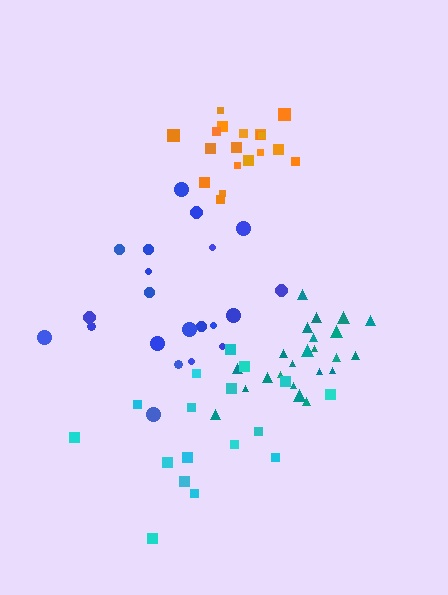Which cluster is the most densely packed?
Teal.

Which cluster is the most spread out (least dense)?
Blue.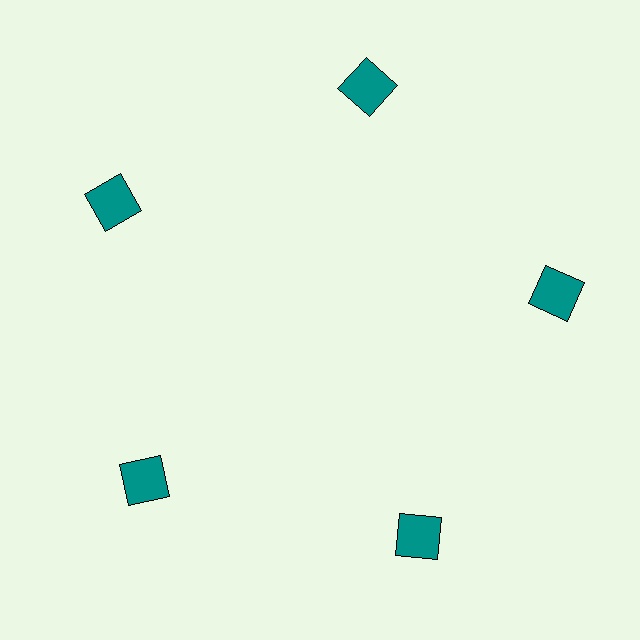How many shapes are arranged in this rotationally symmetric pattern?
There are 5 shapes, arranged in 5 groups of 1.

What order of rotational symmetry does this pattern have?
This pattern has 5-fold rotational symmetry.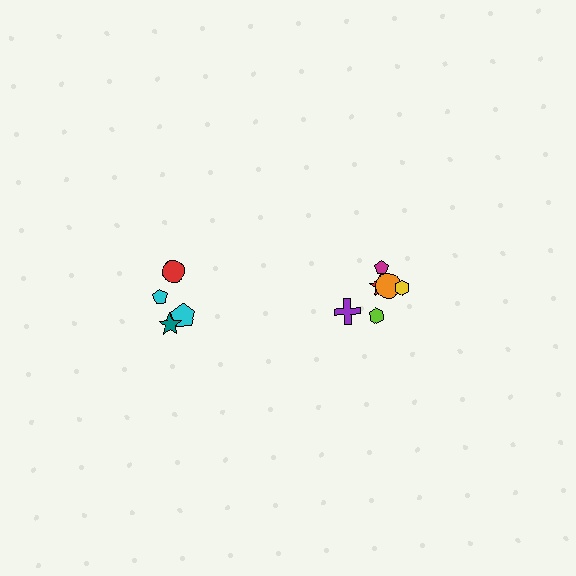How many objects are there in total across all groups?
There are 10 objects.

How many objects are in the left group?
There are 4 objects.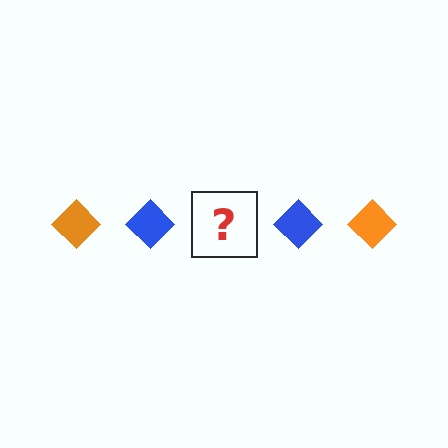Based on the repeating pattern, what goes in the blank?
The blank should be an orange diamond.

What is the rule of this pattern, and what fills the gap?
The rule is that the pattern cycles through orange, blue diamonds. The gap should be filled with an orange diamond.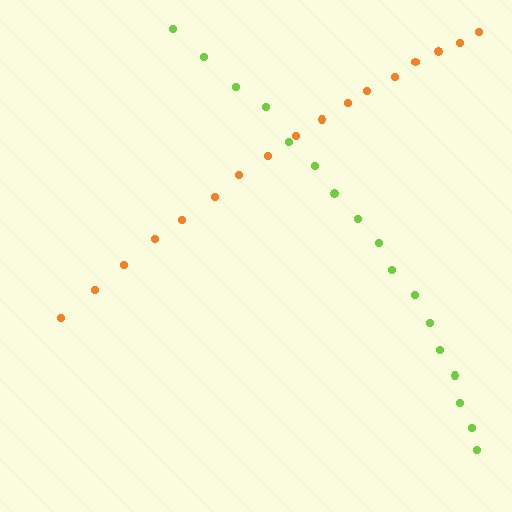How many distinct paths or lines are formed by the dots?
There are 2 distinct paths.